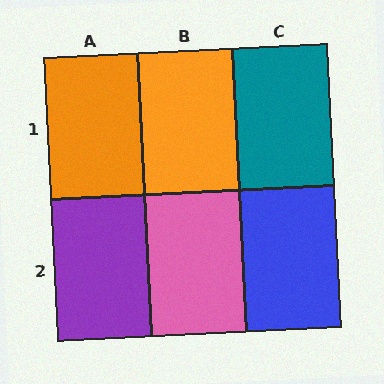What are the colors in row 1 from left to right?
Orange, orange, teal.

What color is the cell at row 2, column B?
Pink.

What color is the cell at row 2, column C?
Blue.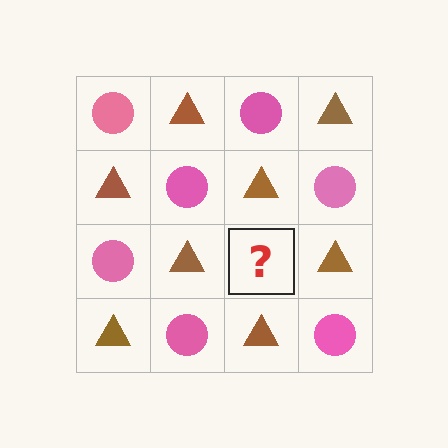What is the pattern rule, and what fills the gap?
The rule is that it alternates pink circle and brown triangle in a checkerboard pattern. The gap should be filled with a pink circle.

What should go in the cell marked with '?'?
The missing cell should contain a pink circle.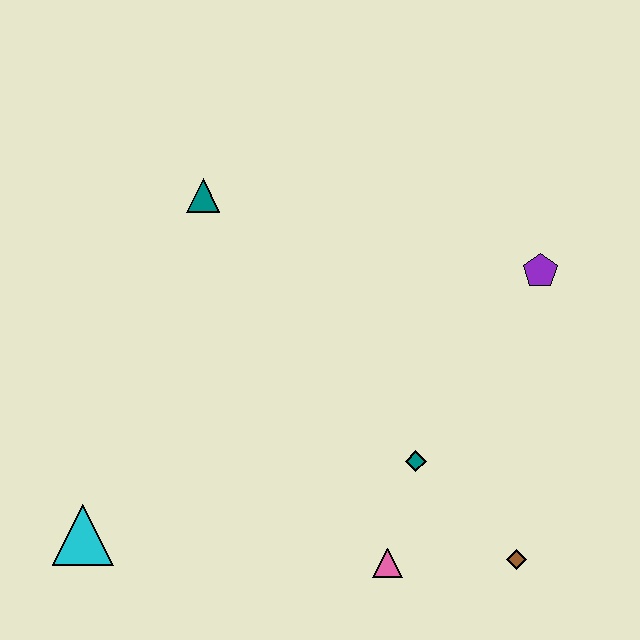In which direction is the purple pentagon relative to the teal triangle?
The purple pentagon is to the right of the teal triangle.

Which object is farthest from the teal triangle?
The brown diamond is farthest from the teal triangle.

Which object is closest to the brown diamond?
The pink triangle is closest to the brown diamond.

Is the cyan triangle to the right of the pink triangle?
No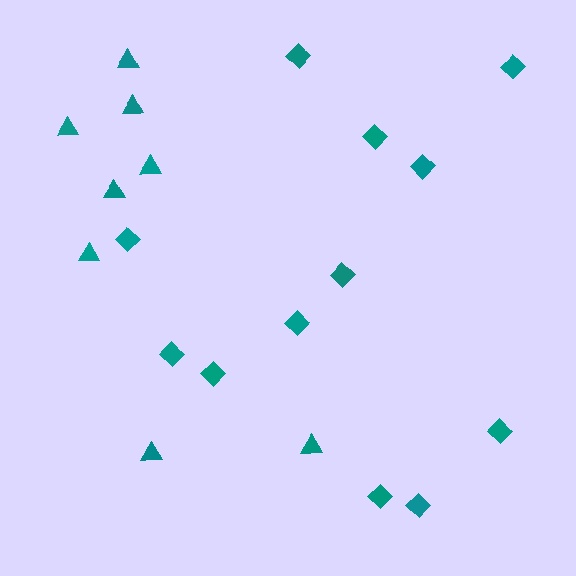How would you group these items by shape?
There are 2 groups: one group of triangles (8) and one group of diamonds (12).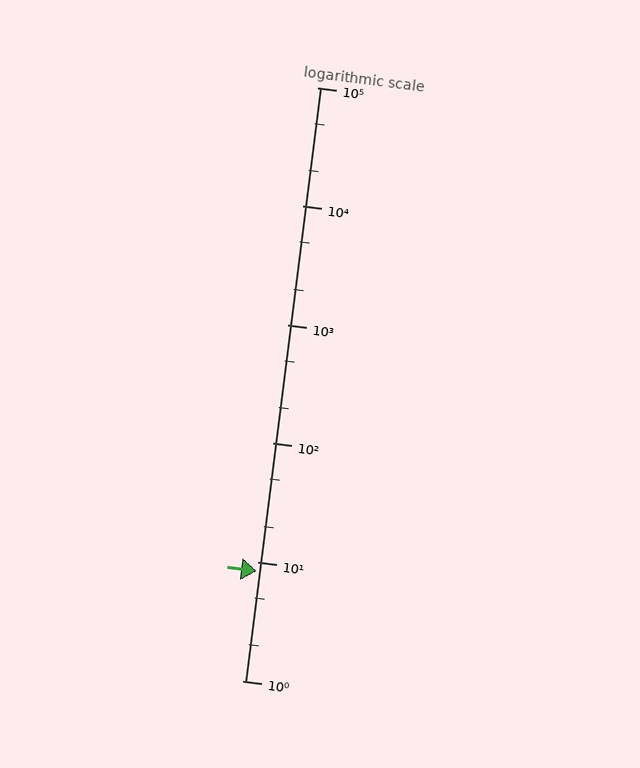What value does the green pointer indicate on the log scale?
The pointer indicates approximately 8.4.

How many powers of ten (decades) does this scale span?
The scale spans 5 decades, from 1 to 100000.